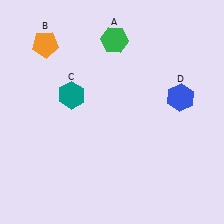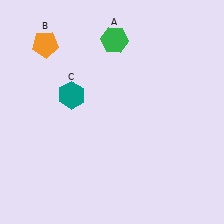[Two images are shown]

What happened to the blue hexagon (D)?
The blue hexagon (D) was removed in Image 2. It was in the top-right area of Image 1.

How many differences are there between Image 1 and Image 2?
There is 1 difference between the two images.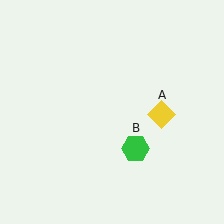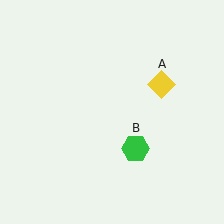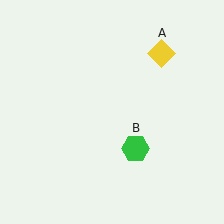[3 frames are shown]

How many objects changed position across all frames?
1 object changed position: yellow diamond (object A).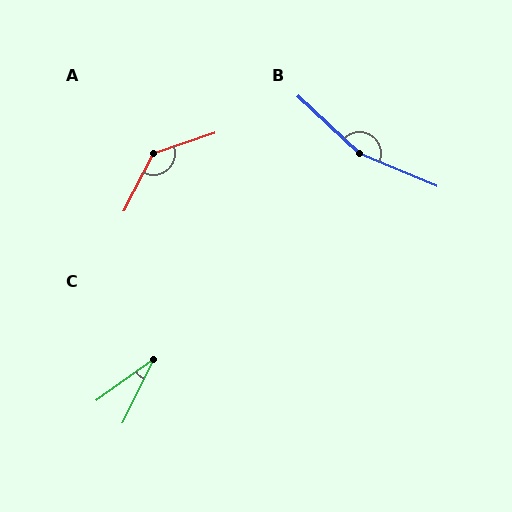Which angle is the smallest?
C, at approximately 28 degrees.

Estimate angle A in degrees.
Approximately 135 degrees.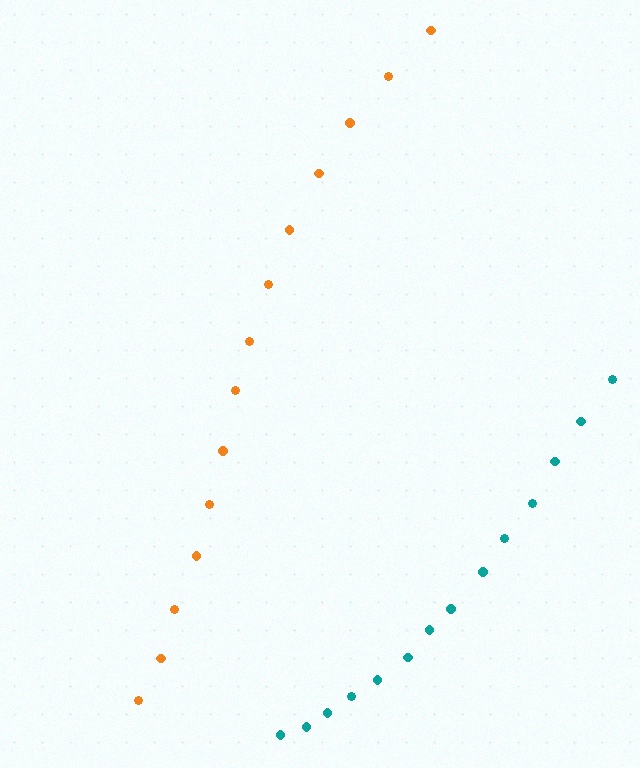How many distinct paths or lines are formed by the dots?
There are 2 distinct paths.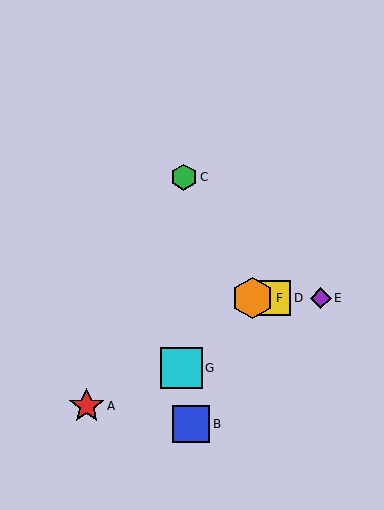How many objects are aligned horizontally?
3 objects (D, E, F) are aligned horizontally.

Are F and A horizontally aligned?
No, F is at y≈298 and A is at y≈406.